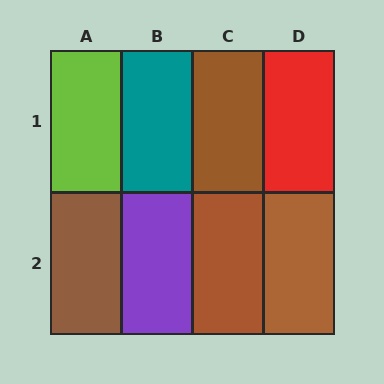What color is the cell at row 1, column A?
Lime.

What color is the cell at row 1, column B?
Teal.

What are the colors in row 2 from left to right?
Brown, purple, brown, brown.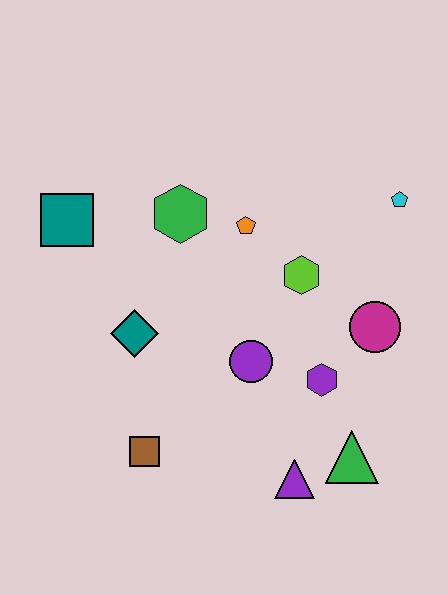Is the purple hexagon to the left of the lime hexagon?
No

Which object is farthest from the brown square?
The cyan pentagon is farthest from the brown square.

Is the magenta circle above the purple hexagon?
Yes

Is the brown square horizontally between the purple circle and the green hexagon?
No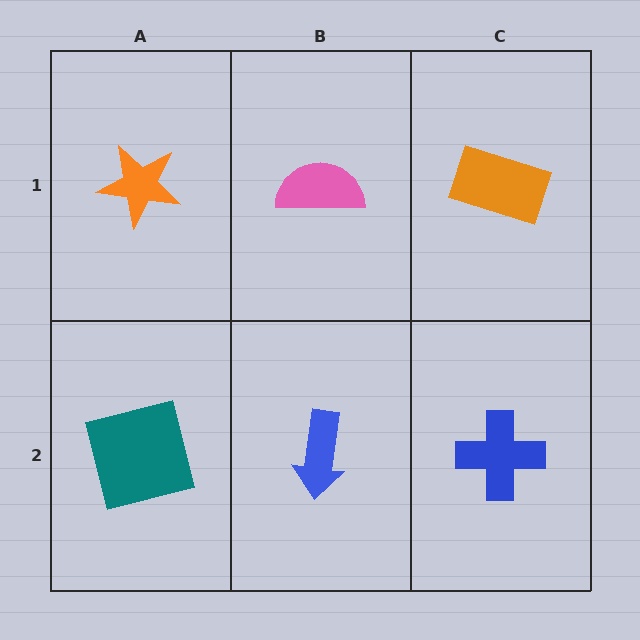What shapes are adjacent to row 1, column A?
A teal square (row 2, column A), a pink semicircle (row 1, column B).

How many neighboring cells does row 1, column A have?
2.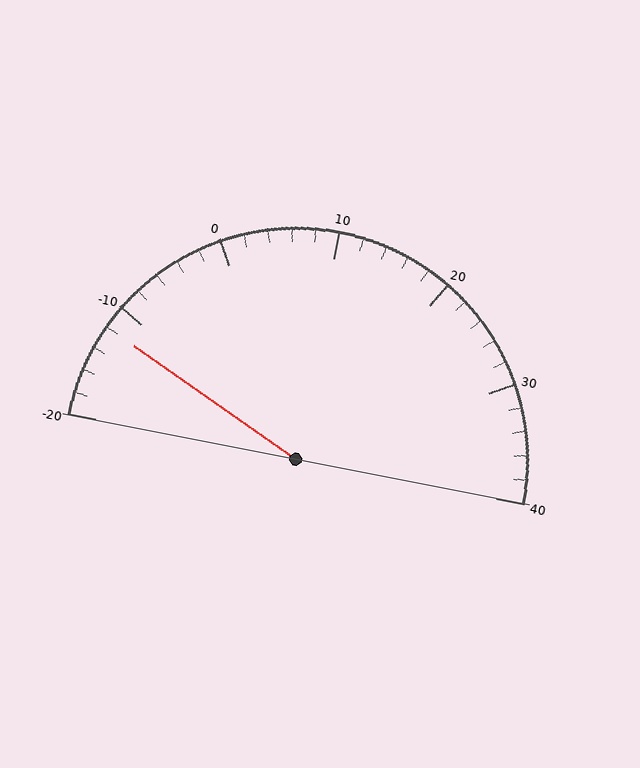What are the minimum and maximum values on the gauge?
The gauge ranges from -20 to 40.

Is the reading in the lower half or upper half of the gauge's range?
The reading is in the lower half of the range (-20 to 40).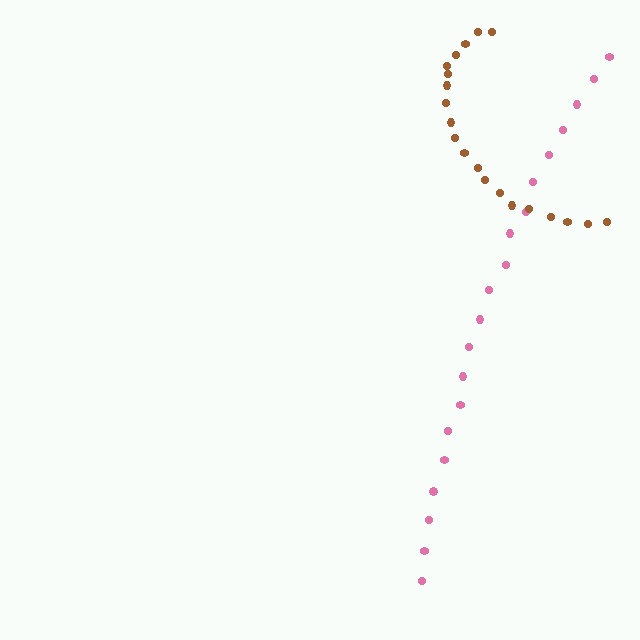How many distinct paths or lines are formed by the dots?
There are 2 distinct paths.